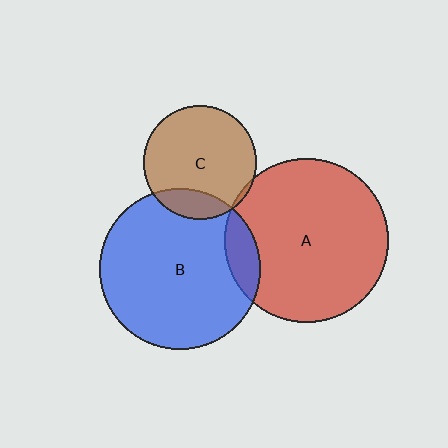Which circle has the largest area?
Circle A (red).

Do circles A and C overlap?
Yes.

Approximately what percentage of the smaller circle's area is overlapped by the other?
Approximately 5%.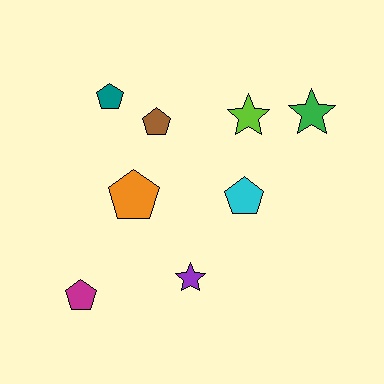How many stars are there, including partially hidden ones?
There are 3 stars.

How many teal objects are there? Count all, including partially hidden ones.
There is 1 teal object.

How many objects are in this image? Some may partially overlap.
There are 8 objects.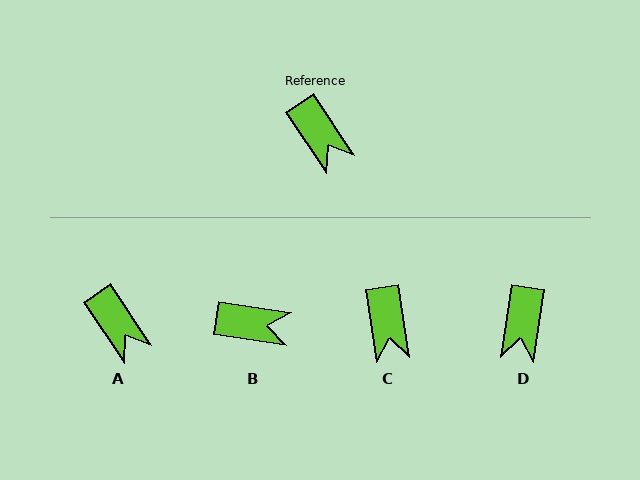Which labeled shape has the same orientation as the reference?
A.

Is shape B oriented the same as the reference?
No, it is off by about 48 degrees.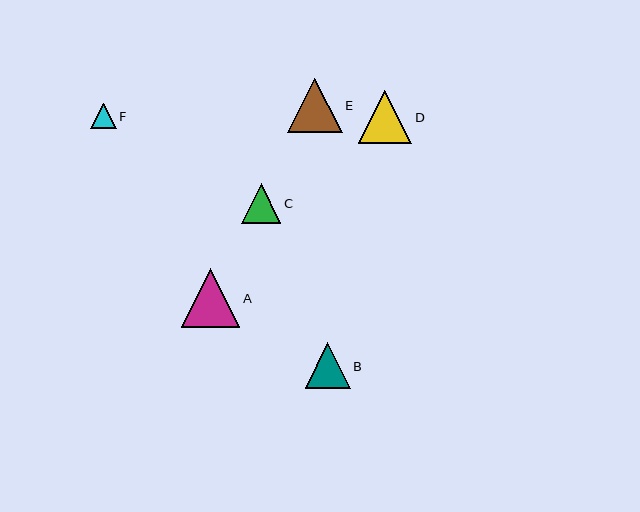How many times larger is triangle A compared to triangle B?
Triangle A is approximately 1.3 times the size of triangle B.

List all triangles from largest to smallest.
From largest to smallest: A, E, D, B, C, F.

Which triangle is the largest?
Triangle A is the largest with a size of approximately 58 pixels.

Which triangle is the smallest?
Triangle F is the smallest with a size of approximately 26 pixels.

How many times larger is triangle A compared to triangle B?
Triangle A is approximately 1.3 times the size of triangle B.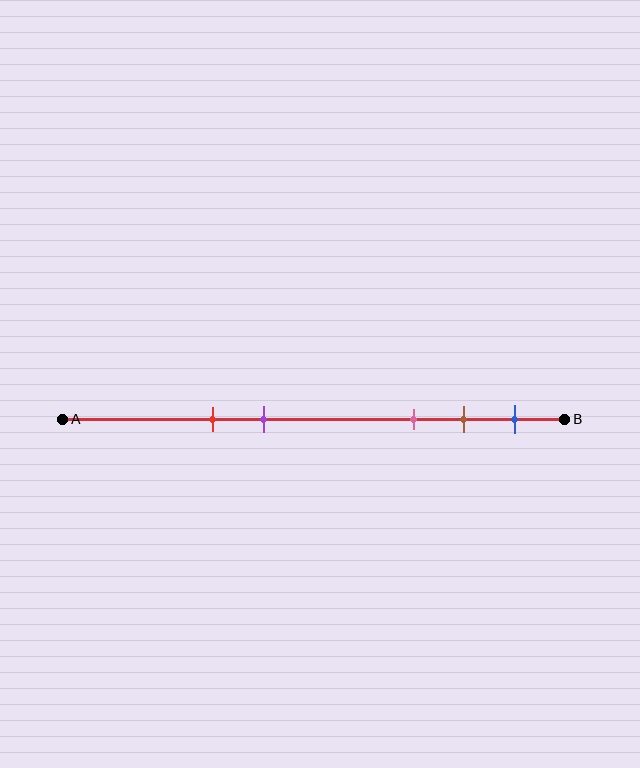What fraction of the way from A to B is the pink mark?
The pink mark is approximately 70% (0.7) of the way from A to B.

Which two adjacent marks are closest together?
The brown and blue marks are the closest adjacent pair.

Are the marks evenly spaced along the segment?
No, the marks are not evenly spaced.